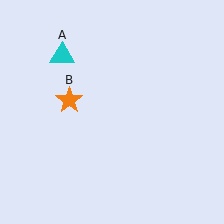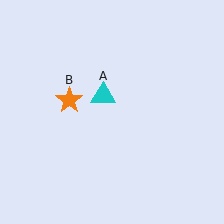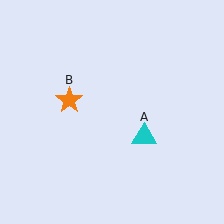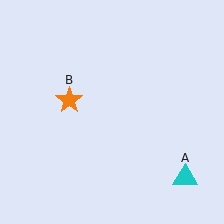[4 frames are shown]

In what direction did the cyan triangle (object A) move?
The cyan triangle (object A) moved down and to the right.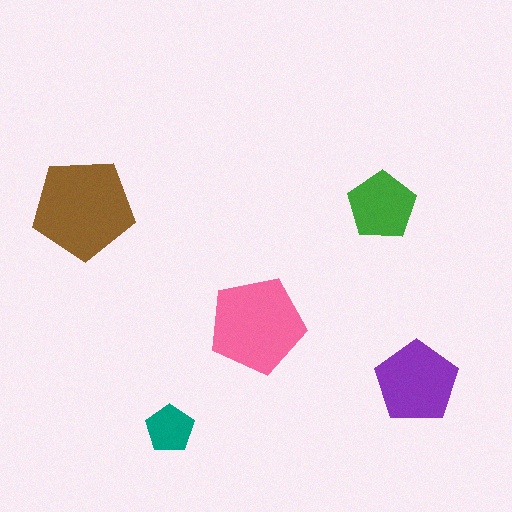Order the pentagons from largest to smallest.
the brown one, the pink one, the purple one, the green one, the teal one.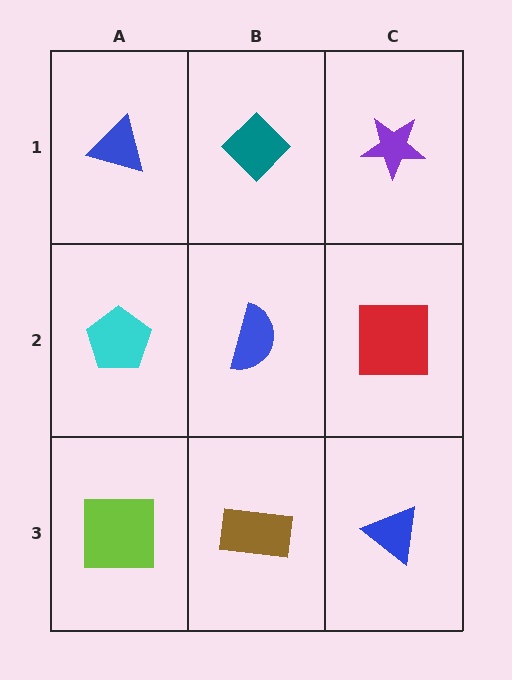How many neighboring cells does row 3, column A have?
2.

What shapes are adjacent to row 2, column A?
A blue triangle (row 1, column A), a lime square (row 3, column A), a blue semicircle (row 2, column B).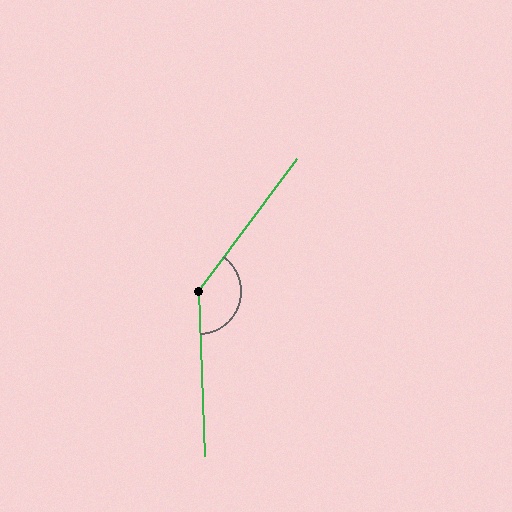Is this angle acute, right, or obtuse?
It is obtuse.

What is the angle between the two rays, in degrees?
Approximately 141 degrees.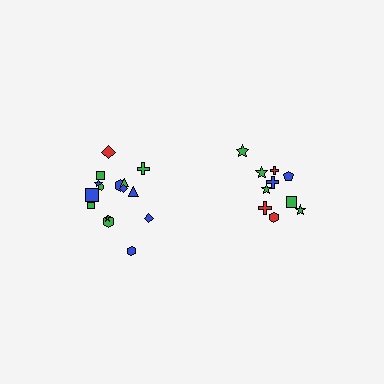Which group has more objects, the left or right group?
The left group.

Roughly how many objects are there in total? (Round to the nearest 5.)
Roughly 25 objects in total.